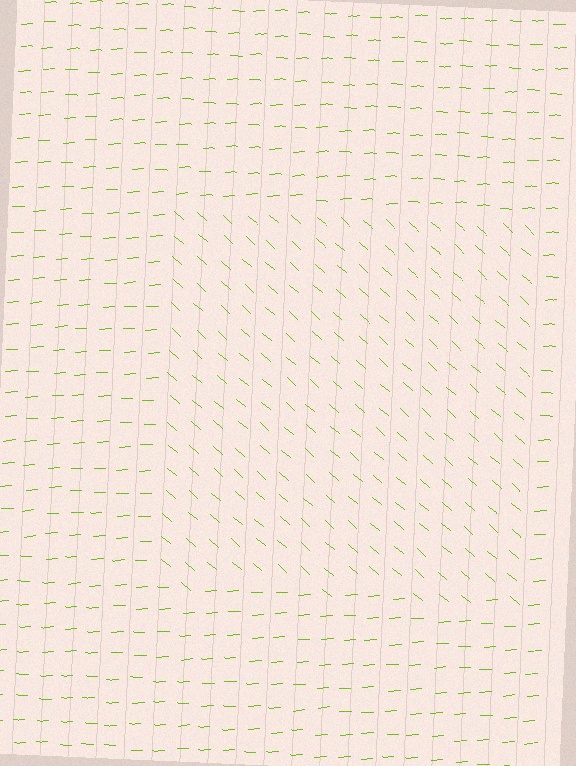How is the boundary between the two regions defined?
The boundary is defined purely by a change in line orientation (approximately 45 degrees difference). All lines are the same color and thickness.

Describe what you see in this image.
The image is filled with small lime line segments. A rectangle region in the image has lines oriented differently from the surrounding lines, creating a visible texture boundary.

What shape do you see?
I see a rectangle.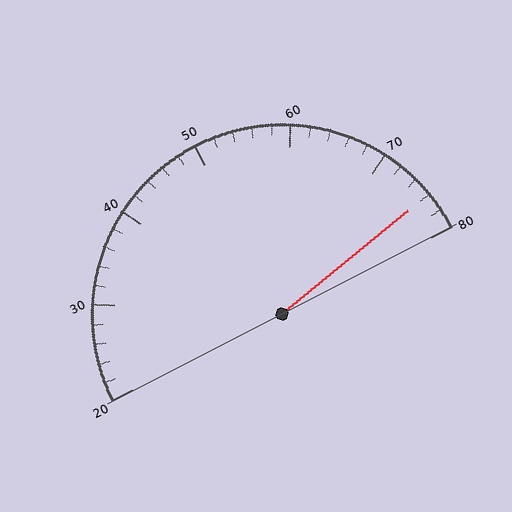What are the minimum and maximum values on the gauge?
The gauge ranges from 20 to 80.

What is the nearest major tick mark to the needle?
The nearest major tick mark is 80.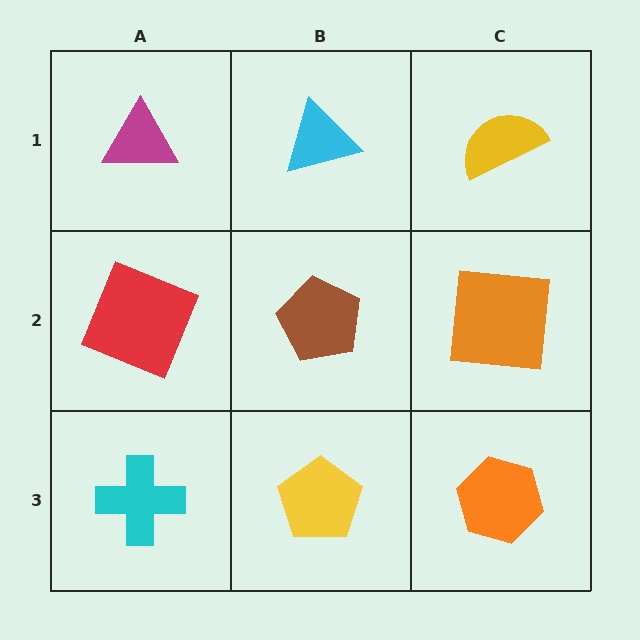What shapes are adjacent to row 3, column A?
A red square (row 2, column A), a yellow pentagon (row 3, column B).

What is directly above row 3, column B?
A brown pentagon.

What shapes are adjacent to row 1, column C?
An orange square (row 2, column C), a cyan triangle (row 1, column B).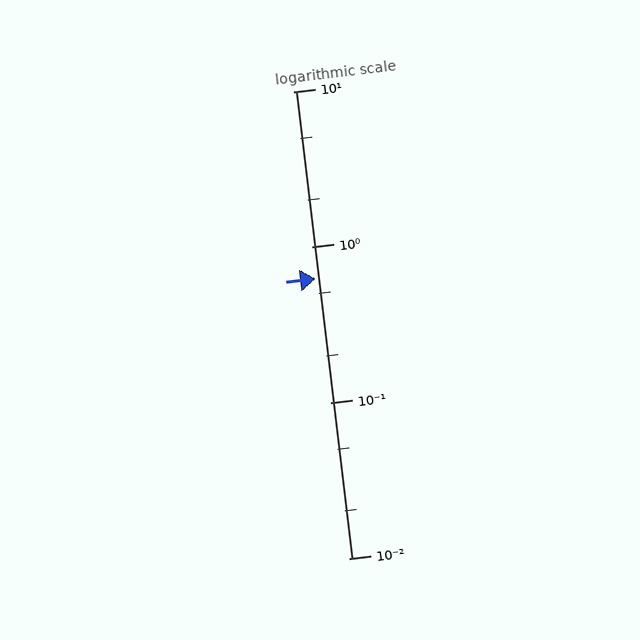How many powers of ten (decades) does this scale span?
The scale spans 3 decades, from 0.01 to 10.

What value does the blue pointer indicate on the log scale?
The pointer indicates approximately 0.63.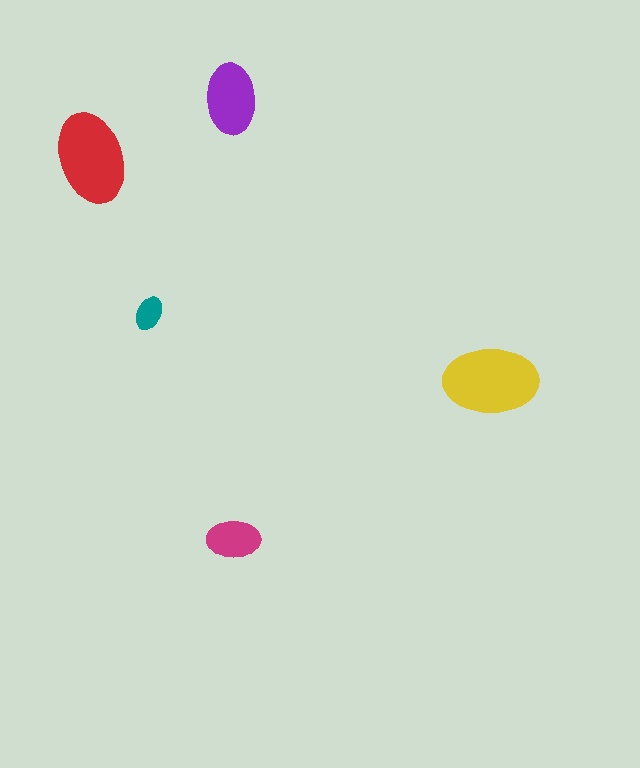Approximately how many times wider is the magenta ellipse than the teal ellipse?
About 1.5 times wider.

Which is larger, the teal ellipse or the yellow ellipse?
The yellow one.